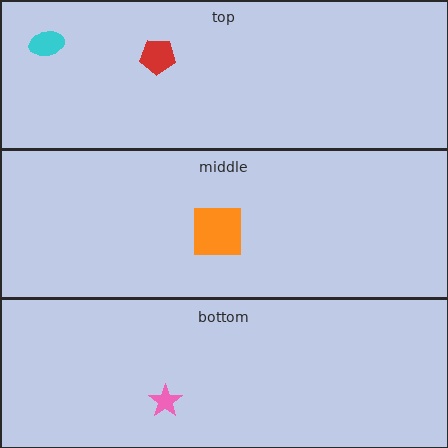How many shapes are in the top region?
2.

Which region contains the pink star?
The bottom region.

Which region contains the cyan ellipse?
The top region.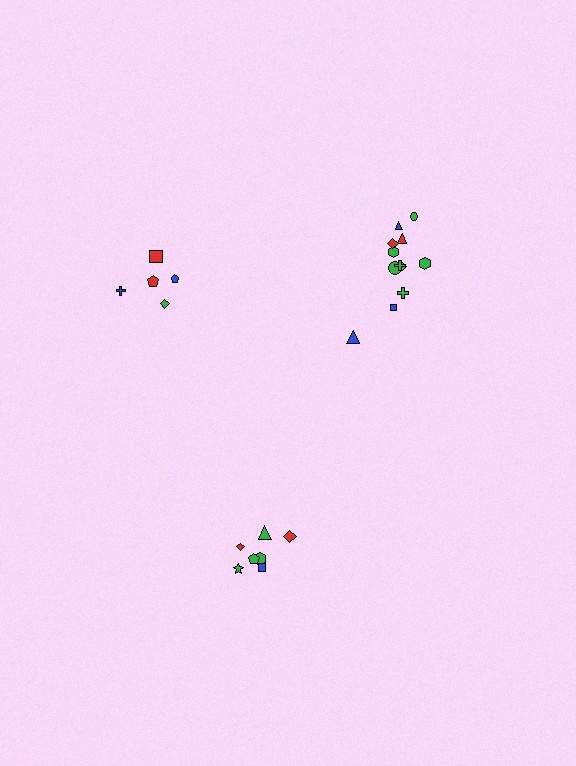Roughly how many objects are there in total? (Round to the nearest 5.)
Roughly 25 objects in total.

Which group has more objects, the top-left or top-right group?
The top-right group.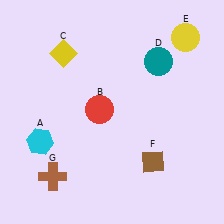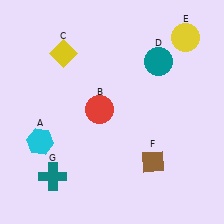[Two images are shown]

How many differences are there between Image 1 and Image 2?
There is 1 difference between the two images.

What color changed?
The cross (G) changed from brown in Image 1 to teal in Image 2.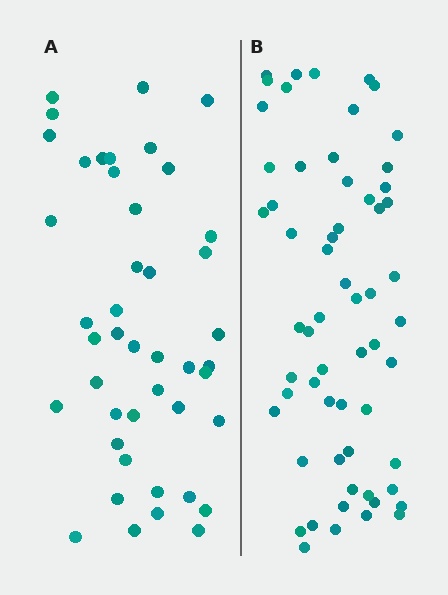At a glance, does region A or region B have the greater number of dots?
Region B (the right region) has more dots.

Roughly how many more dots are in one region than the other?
Region B has approximately 15 more dots than region A.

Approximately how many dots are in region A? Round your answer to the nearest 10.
About 40 dots. (The exact count is 44, which rounds to 40.)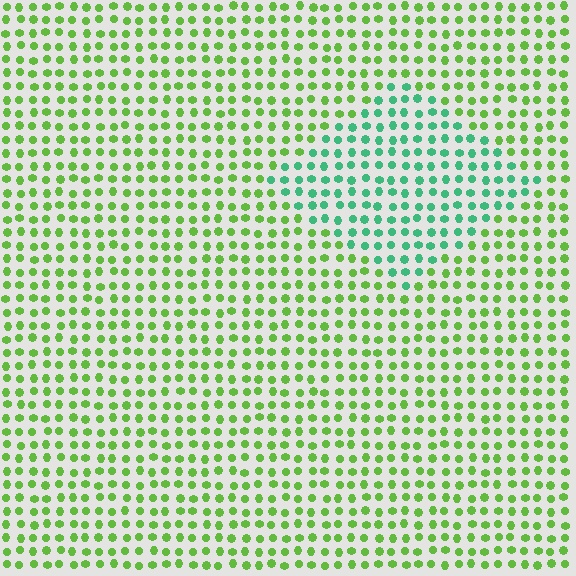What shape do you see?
I see a diamond.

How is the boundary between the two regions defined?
The boundary is defined purely by a slight shift in hue (about 47 degrees). Spacing, size, and orientation are identical on both sides.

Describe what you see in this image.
The image is filled with small lime elements in a uniform arrangement. A diamond-shaped region is visible where the elements are tinted to a slightly different hue, forming a subtle color boundary.